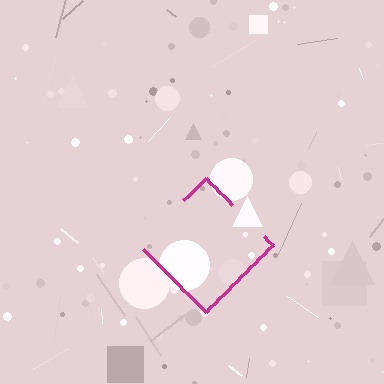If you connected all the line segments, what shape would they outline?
They would outline a diamond.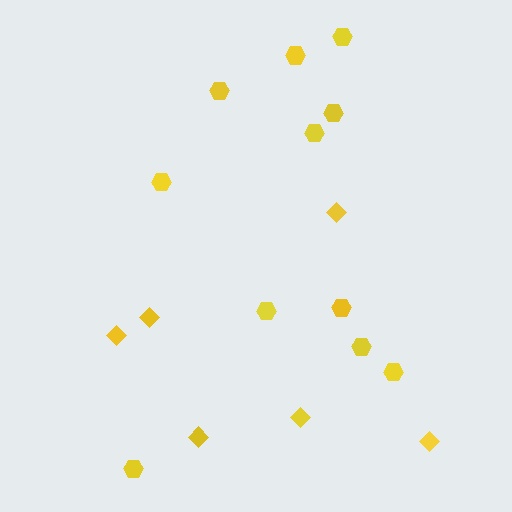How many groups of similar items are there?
There are 2 groups: one group of hexagons (11) and one group of diamonds (6).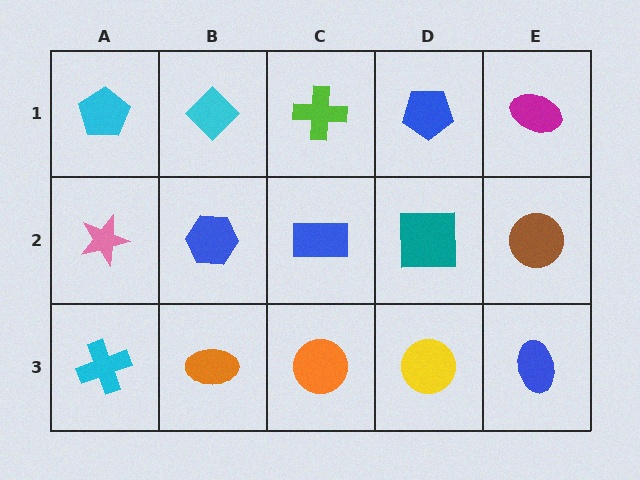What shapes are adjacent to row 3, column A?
A pink star (row 2, column A), an orange ellipse (row 3, column B).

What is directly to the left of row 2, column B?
A pink star.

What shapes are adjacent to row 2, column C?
A lime cross (row 1, column C), an orange circle (row 3, column C), a blue hexagon (row 2, column B), a teal square (row 2, column D).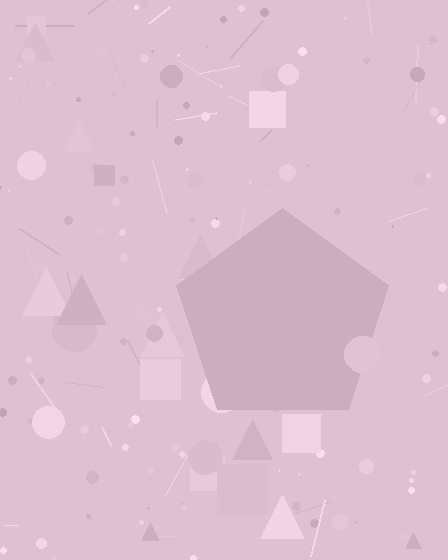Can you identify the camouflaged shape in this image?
The camouflaged shape is a pentagon.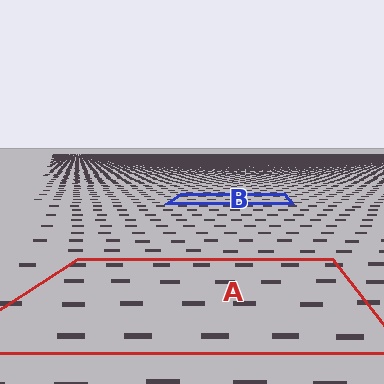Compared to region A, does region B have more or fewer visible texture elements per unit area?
Region B has more texture elements per unit area — they are packed more densely because it is farther away.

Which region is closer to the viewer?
Region A is closer. The texture elements there are larger and more spread out.